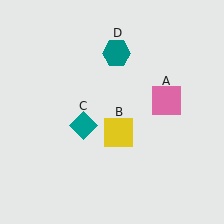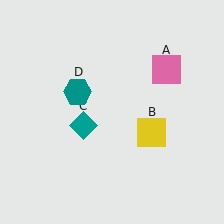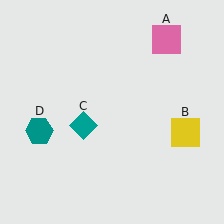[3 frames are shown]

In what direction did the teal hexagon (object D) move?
The teal hexagon (object D) moved down and to the left.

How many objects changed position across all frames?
3 objects changed position: pink square (object A), yellow square (object B), teal hexagon (object D).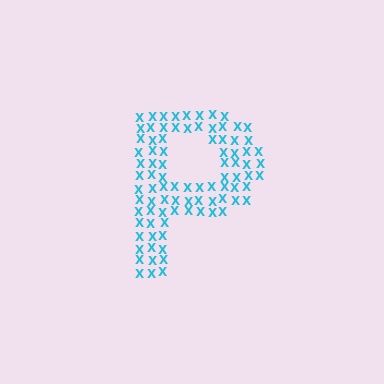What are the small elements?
The small elements are letter X's.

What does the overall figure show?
The overall figure shows the letter P.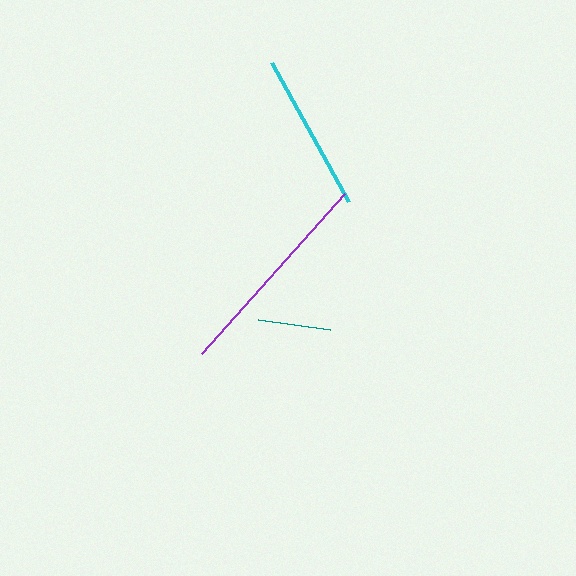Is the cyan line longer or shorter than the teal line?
The cyan line is longer than the teal line.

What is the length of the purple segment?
The purple segment is approximately 214 pixels long.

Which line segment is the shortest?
The teal line is the shortest at approximately 72 pixels.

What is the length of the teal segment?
The teal segment is approximately 72 pixels long.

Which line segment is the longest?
The purple line is the longest at approximately 214 pixels.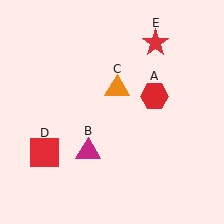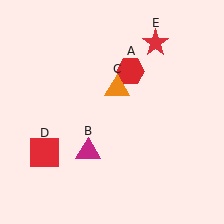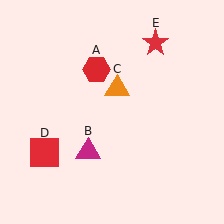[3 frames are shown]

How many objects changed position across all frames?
1 object changed position: red hexagon (object A).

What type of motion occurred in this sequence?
The red hexagon (object A) rotated counterclockwise around the center of the scene.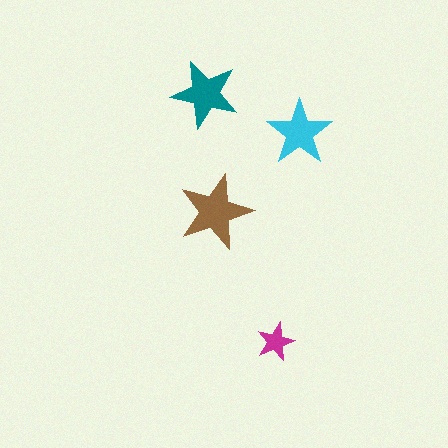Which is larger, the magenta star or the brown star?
The brown one.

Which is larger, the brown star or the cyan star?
The brown one.